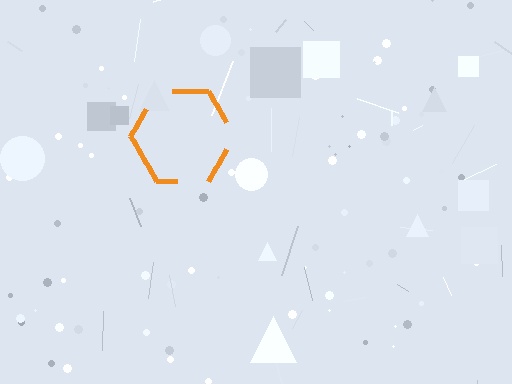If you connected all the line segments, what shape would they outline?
They would outline a hexagon.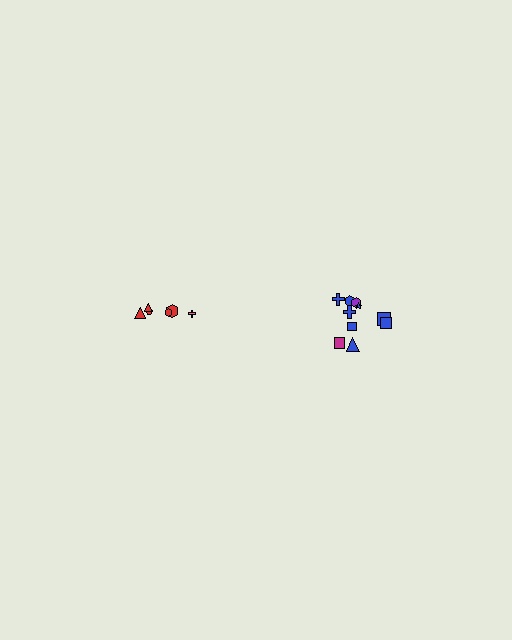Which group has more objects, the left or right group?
The right group.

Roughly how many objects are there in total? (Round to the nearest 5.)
Roughly 15 objects in total.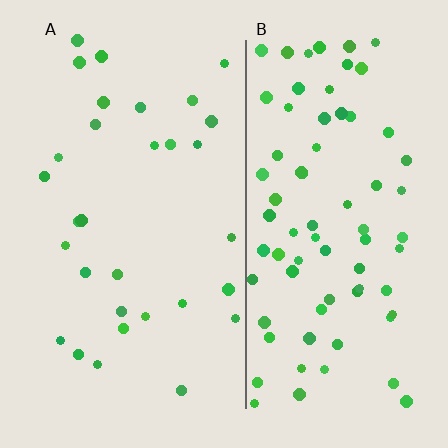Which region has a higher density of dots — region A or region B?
B (the right).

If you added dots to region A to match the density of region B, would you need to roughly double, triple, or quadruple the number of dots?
Approximately triple.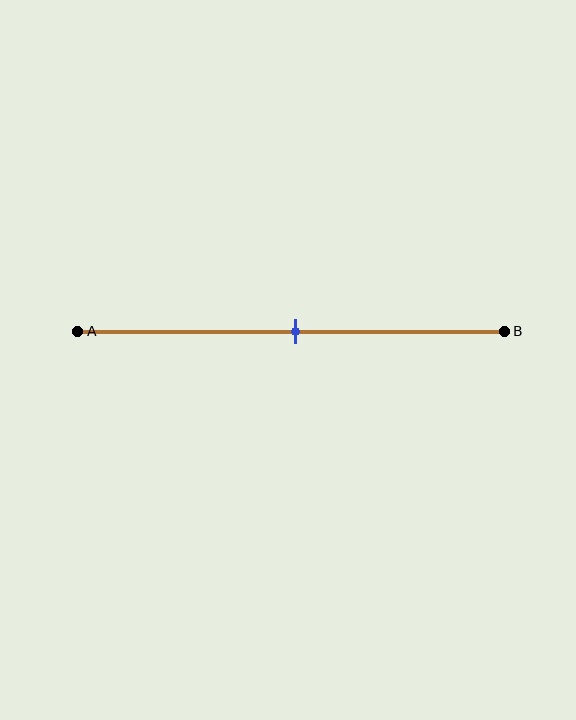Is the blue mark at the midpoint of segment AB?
Yes, the mark is approximately at the midpoint.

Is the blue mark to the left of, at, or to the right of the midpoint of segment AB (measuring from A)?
The blue mark is approximately at the midpoint of segment AB.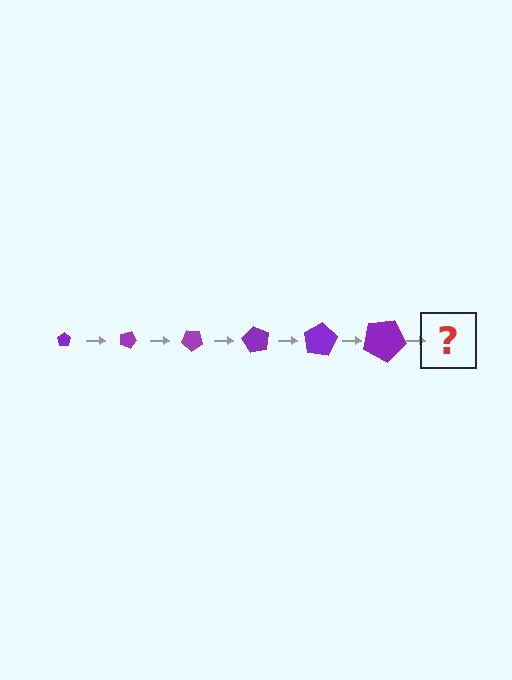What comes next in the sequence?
The next element should be a pentagon, larger than the previous one and rotated 120 degrees from the start.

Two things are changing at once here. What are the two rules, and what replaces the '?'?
The two rules are that the pentagon grows larger each step and it rotates 20 degrees each step. The '?' should be a pentagon, larger than the previous one and rotated 120 degrees from the start.